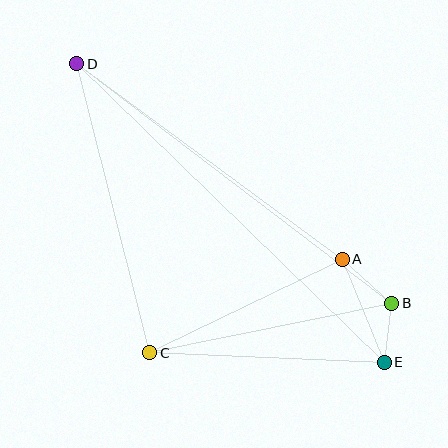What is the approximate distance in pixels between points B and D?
The distance between B and D is approximately 396 pixels.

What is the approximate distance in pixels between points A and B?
The distance between A and B is approximately 66 pixels.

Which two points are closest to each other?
Points B and E are closest to each other.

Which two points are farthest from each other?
Points D and E are farthest from each other.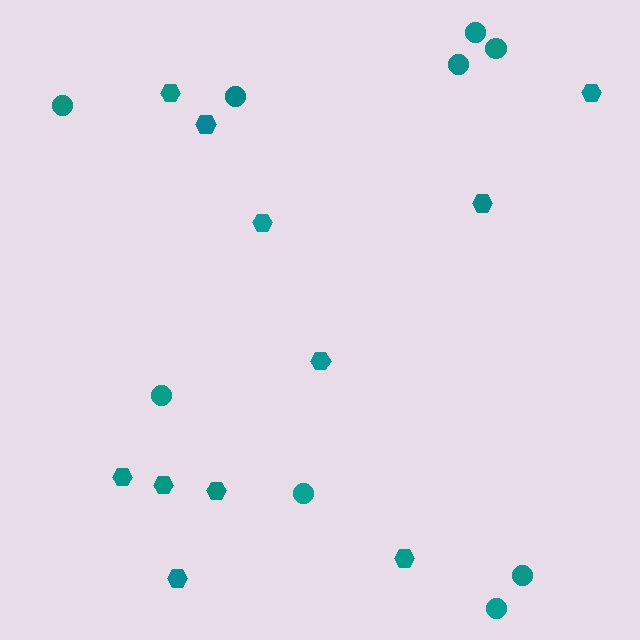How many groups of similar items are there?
There are 2 groups: one group of hexagons (11) and one group of circles (9).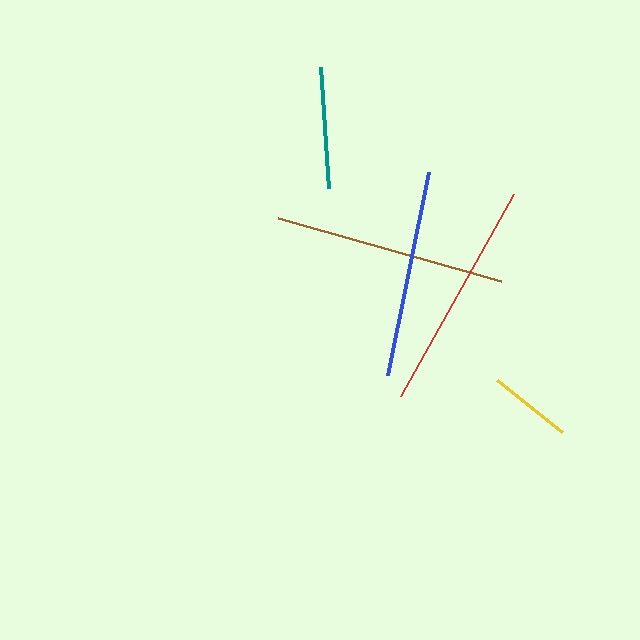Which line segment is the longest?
The brown line is the longest at approximately 232 pixels.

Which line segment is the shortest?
The yellow line is the shortest at approximately 83 pixels.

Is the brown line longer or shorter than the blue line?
The brown line is longer than the blue line.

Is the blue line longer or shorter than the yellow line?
The blue line is longer than the yellow line.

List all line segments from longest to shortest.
From longest to shortest: brown, red, blue, teal, yellow.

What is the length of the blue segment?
The blue segment is approximately 207 pixels long.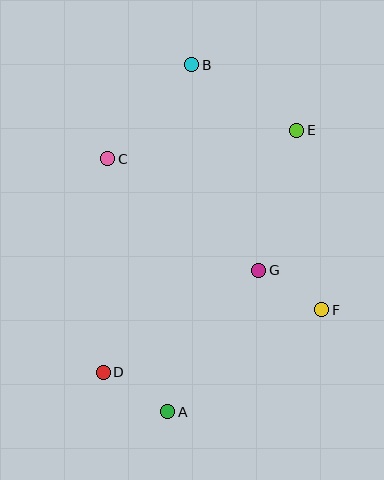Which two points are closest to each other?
Points F and G are closest to each other.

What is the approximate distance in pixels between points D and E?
The distance between D and E is approximately 310 pixels.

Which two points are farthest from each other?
Points A and B are farthest from each other.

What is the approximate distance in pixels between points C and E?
The distance between C and E is approximately 191 pixels.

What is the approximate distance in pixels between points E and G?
The distance between E and G is approximately 145 pixels.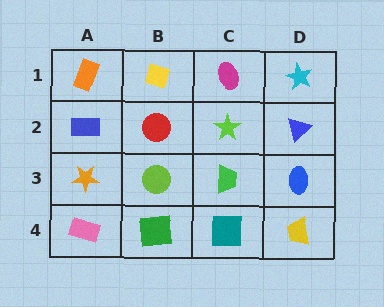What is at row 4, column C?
A teal square.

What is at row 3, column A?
An orange star.